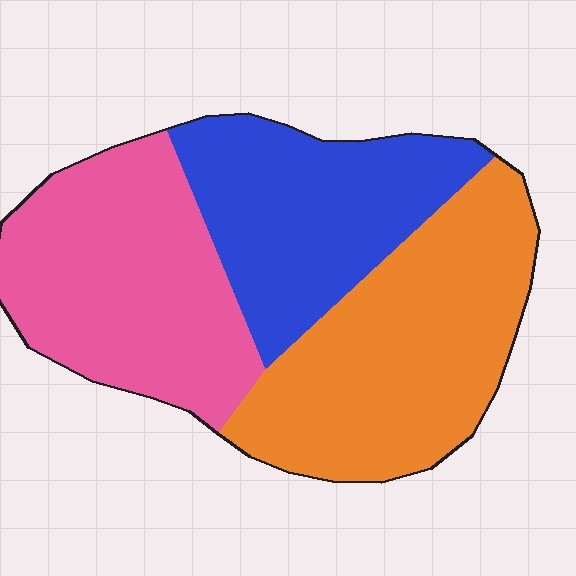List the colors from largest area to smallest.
From largest to smallest: orange, pink, blue.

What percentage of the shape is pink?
Pink covers about 35% of the shape.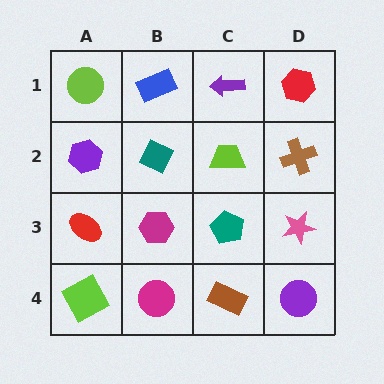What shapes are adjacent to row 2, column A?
A lime circle (row 1, column A), a red ellipse (row 3, column A), a teal diamond (row 2, column B).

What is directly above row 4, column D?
A pink star.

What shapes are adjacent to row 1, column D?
A brown cross (row 2, column D), a purple arrow (row 1, column C).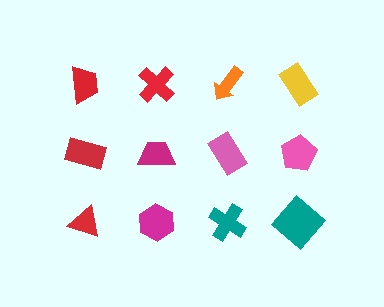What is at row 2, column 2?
A magenta trapezoid.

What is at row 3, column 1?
A red triangle.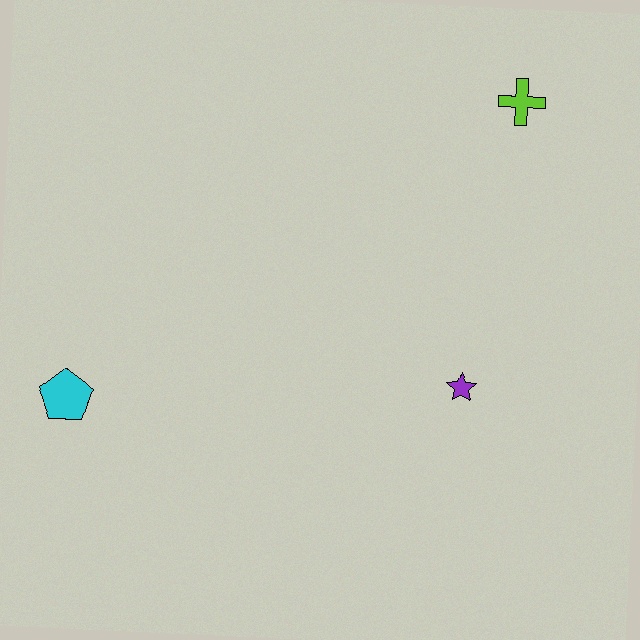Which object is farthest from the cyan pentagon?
The lime cross is farthest from the cyan pentagon.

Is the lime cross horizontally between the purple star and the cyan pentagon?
No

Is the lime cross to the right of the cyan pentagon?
Yes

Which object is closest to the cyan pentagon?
The purple star is closest to the cyan pentagon.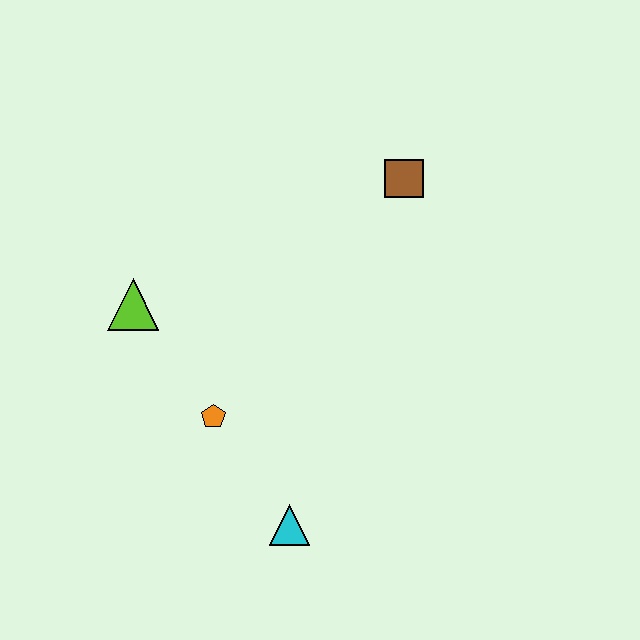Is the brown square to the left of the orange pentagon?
No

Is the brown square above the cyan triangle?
Yes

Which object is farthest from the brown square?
The cyan triangle is farthest from the brown square.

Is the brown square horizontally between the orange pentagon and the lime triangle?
No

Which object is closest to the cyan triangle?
The orange pentagon is closest to the cyan triangle.